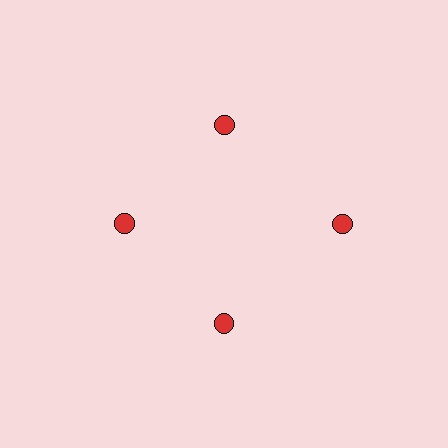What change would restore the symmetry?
The symmetry would be restored by moving it inward, back onto the ring so that all 4 circles sit at equal angles and equal distance from the center.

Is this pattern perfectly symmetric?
No. The 4 red circles are arranged in a ring, but one element near the 3 o'clock position is pushed outward from the center, breaking the 4-fold rotational symmetry.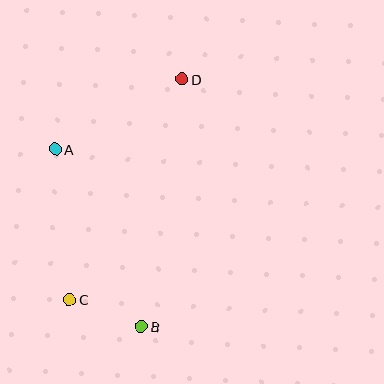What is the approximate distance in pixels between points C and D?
The distance between C and D is approximately 247 pixels.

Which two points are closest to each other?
Points B and C are closest to each other.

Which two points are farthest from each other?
Points B and D are farthest from each other.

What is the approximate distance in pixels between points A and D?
The distance between A and D is approximately 145 pixels.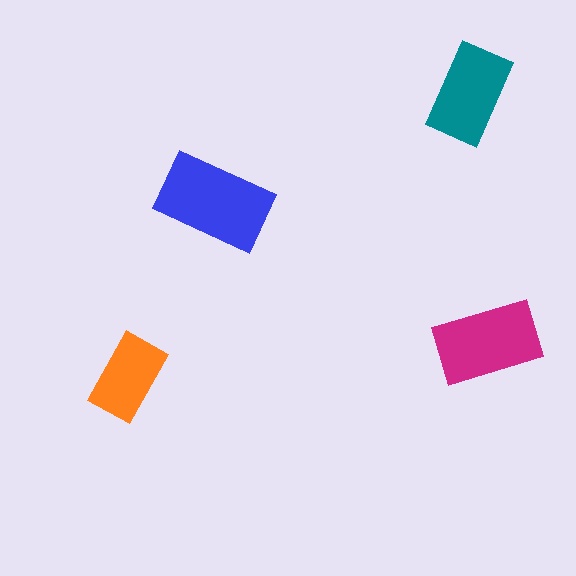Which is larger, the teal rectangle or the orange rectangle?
The teal one.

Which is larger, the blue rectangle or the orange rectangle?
The blue one.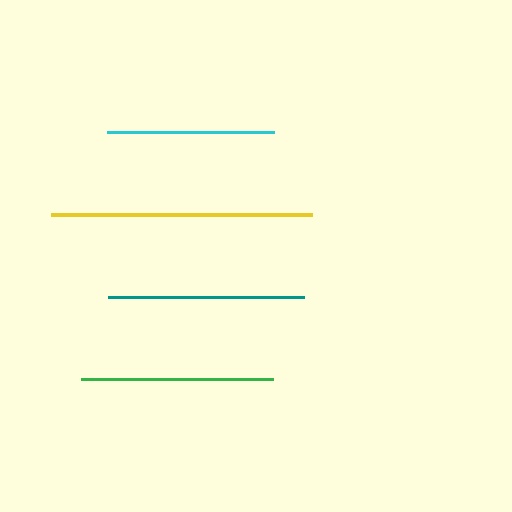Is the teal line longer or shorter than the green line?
The teal line is longer than the green line.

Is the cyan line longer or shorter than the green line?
The green line is longer than the cyan line.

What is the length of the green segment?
The green segment is approximately 192 pixels long.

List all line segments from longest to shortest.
From longest to shortest: yellow, teal, green, cyan.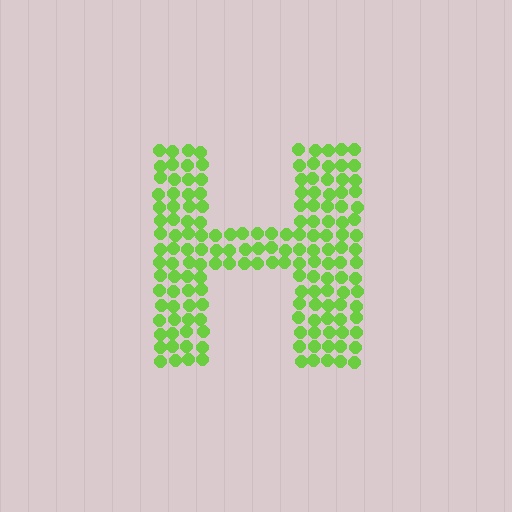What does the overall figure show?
The overall figure shows the letter H.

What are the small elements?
The small elements are circles.